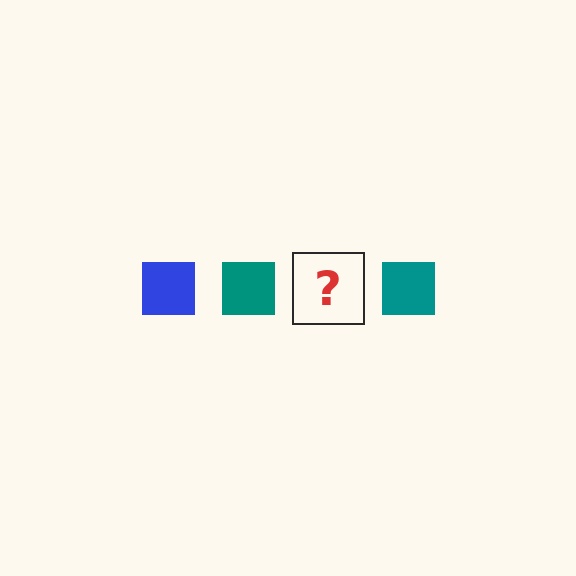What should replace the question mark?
The question mark should be replaced with a blue square.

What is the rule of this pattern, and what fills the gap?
The rule is that the pattern cycles through blue, teal squares. The gap should be filled with a blue square.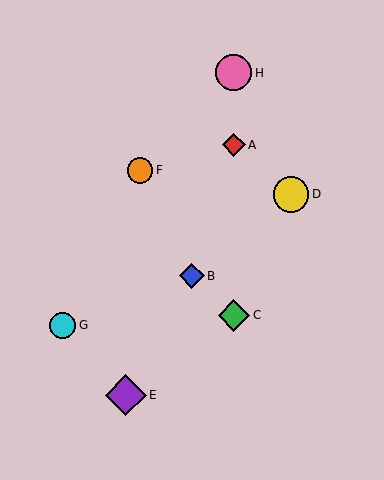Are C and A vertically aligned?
Yes, both are at x≈234.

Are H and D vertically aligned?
No, H is at x≈234 and D is at x≈291.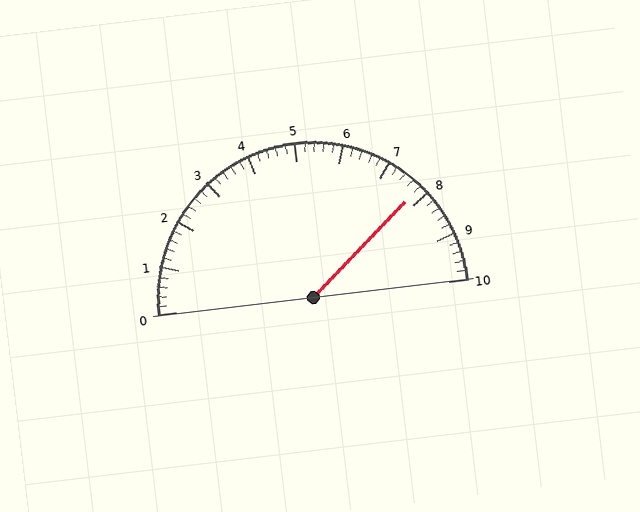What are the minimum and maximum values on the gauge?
The gauge ranges from 0 to 10.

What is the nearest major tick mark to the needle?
The nearest major tick mark is 8.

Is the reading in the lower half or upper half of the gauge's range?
The reading is in the upper half of the range (0 to 10).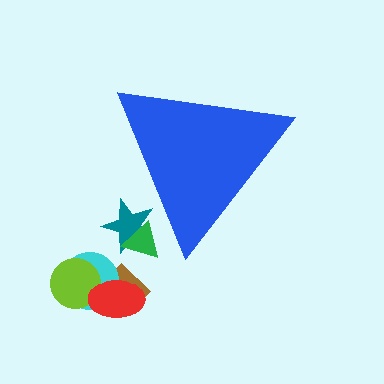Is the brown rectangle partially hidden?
No, the brown rectangle is fully visible.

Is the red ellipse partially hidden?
No, the red ellipse is fully visible.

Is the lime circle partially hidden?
No, the lime circle is fully visible.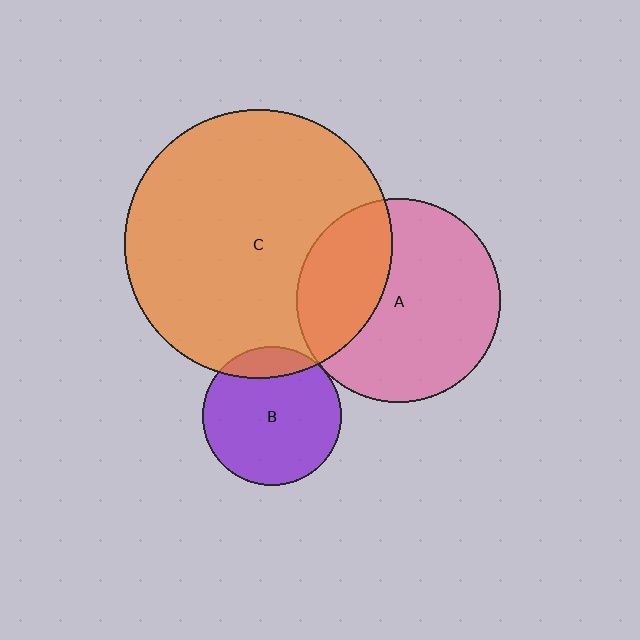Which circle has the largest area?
Circle C (orange).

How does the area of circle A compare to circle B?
Approximately 2.2 times.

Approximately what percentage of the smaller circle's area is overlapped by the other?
Approximately 30%.